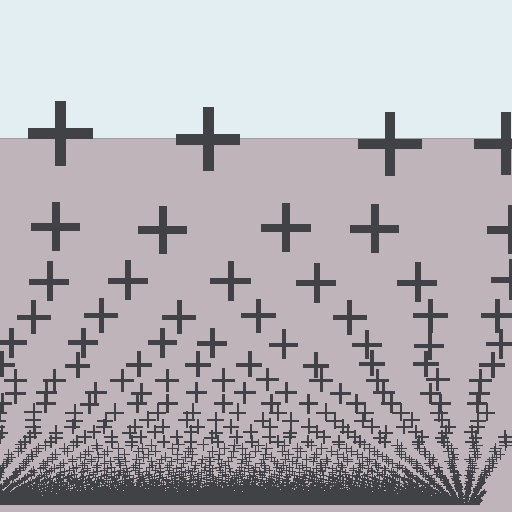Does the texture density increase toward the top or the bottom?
Density increases toward the bottom.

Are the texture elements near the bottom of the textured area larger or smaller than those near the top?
Smaller. The gradient is inverted — elements near the bottom are smaller and denser.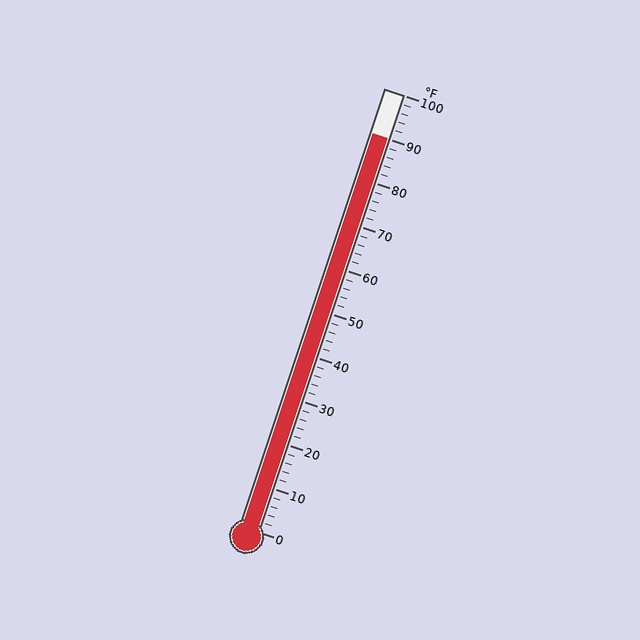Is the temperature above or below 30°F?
The temperature is above 30°F.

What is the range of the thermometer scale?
The thermometer scale ranges from 0°F to 100°F.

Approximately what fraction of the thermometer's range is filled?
The thermometer is filled to approximately 90% of its range.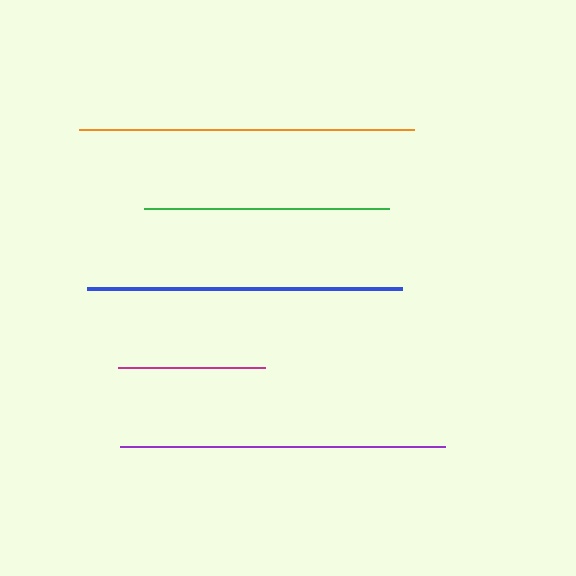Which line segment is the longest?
The orange line is the longest at approximately 335 pixels.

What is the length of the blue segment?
The blue segment is approximately 315 pixels long.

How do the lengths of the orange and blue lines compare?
The orange and blue lines are approximately the same length.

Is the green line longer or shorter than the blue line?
The blue line is longer than the green line.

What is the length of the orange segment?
The orange segment is approximately 335 pixels long.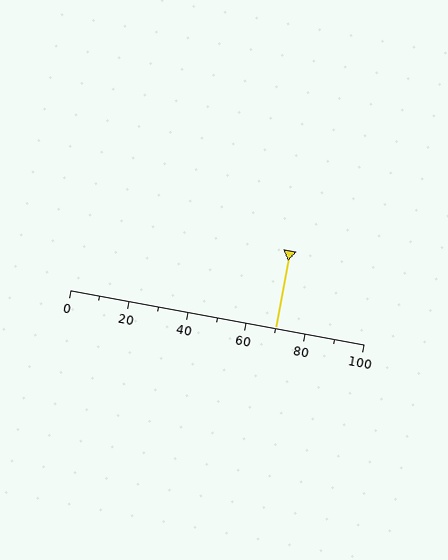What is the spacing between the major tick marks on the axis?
The major ticks are spaced 20 apart.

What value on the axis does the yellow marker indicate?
The marker indicates approximately 70.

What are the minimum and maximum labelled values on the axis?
The axis runs from 0 to 100.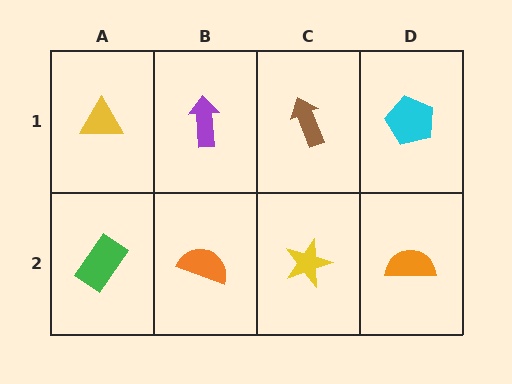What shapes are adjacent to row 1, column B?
An orange semicircle (row 2, column B), a yellow triangle (row 1, column A), a brown arrow (row 1, column C).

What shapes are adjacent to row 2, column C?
A brown arrow (row 1, column C), an orange semicircle (row 2, column B), an orange semicircle (row 2, column D).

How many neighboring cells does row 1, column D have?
2.